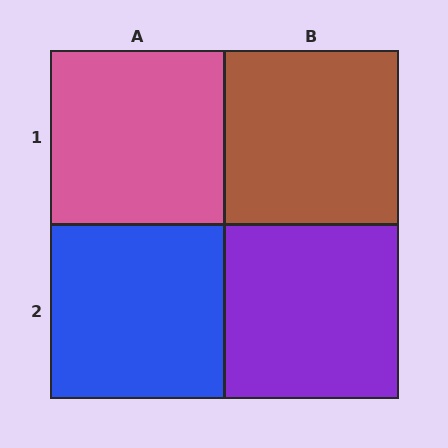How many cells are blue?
1 cell is blue.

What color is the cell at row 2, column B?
Purple.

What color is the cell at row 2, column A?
Blue.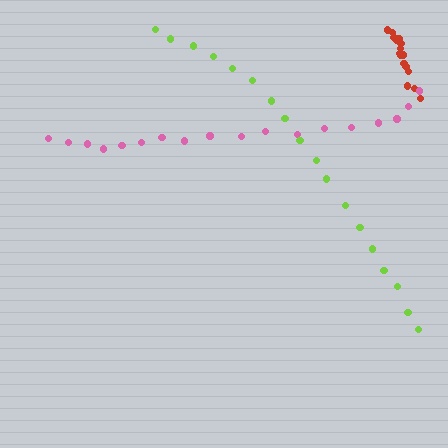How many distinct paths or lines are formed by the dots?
There are 3 distinct paths.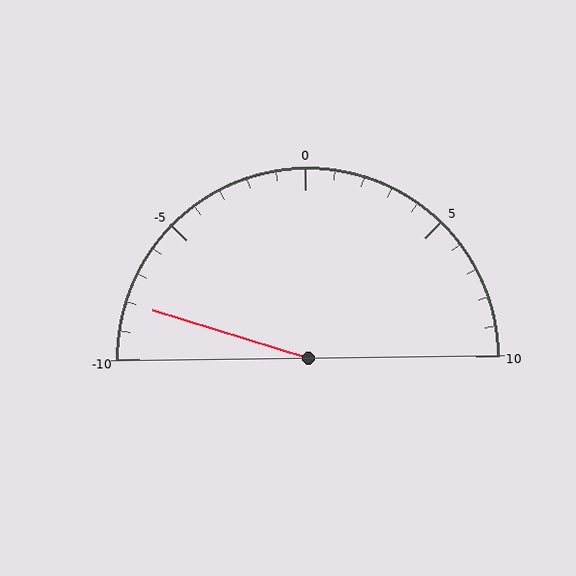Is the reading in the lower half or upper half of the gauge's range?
The reading is in the lower half of the range (-10 to 10).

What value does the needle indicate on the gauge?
The needle indicates approximately -8.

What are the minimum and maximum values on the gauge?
The gauge ranges from -10 to 10.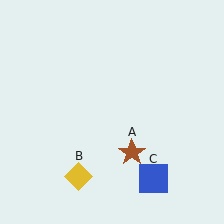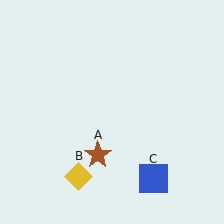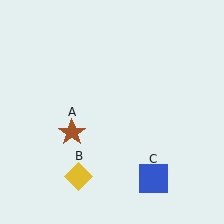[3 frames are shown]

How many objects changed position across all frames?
1 object changed position: brown star (object A).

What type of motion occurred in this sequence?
The brown star (object A) rotated clockwise around the center of the scene.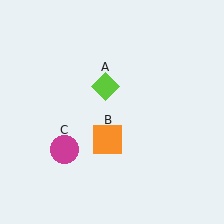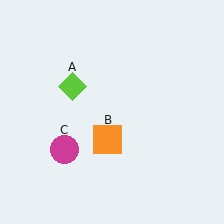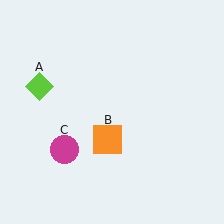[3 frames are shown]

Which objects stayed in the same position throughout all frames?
Orange square (object B) and magenta circle (object C) remained stationary.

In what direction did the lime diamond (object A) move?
The lime diamond (object A) moved left.